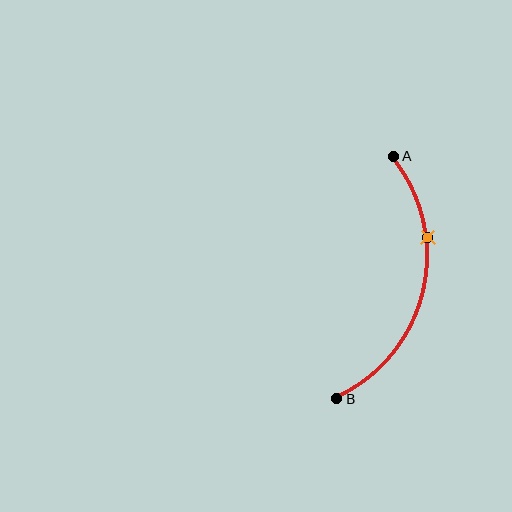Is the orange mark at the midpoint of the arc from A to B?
No. The orange mark lies on the arc but is closer to endpoint A. The arc midpoint would be at the point on the curve equidistant along the arc from both A and B.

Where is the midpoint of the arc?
The arc midpoint is the point on the curve farthest from the straight line joining A and B. It sits to the right of that line.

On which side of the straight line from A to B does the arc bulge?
The arc bulges to the right of the straight line connecting A and B.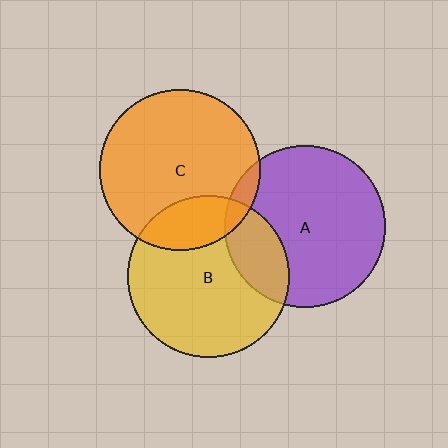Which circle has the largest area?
Circle A (purple).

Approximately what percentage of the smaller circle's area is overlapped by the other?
Approximately 20%.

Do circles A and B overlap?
Yes.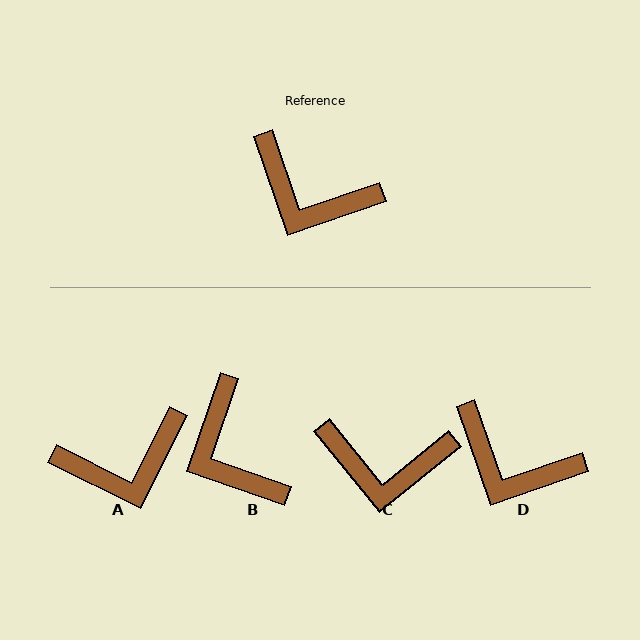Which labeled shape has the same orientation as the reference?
D.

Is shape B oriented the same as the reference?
No, it is off by about 38 degrees.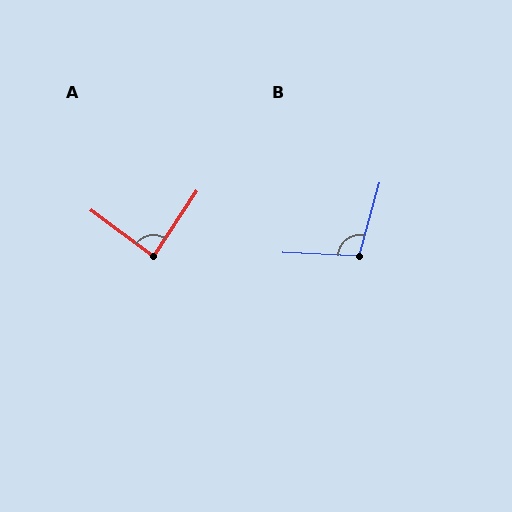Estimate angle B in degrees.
Approximately 103 degrees.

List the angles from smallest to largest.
A (87°), B (103°).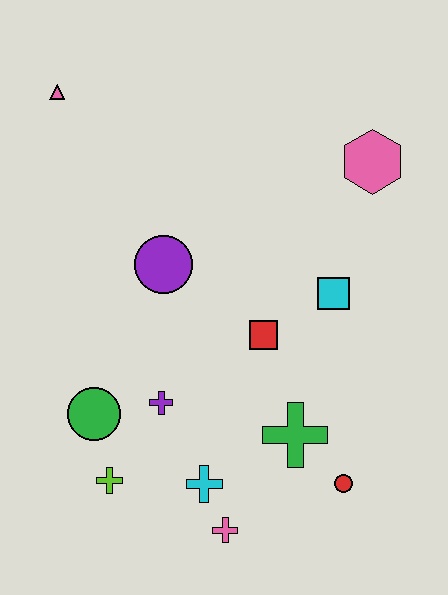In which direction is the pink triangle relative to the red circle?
The pink triangle is above the red circle.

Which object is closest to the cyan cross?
The pink cross is closest to the cyan cross.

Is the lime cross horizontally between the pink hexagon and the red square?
No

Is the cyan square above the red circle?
Yes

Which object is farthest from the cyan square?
The pink triangle is farthest from the cyan square.